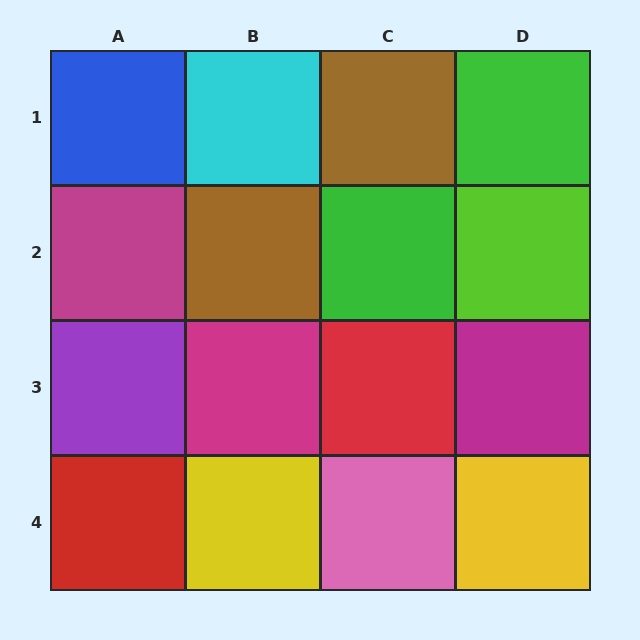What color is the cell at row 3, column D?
Magenta.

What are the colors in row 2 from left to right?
Magenta, brown, green, lime.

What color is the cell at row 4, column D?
Yellow.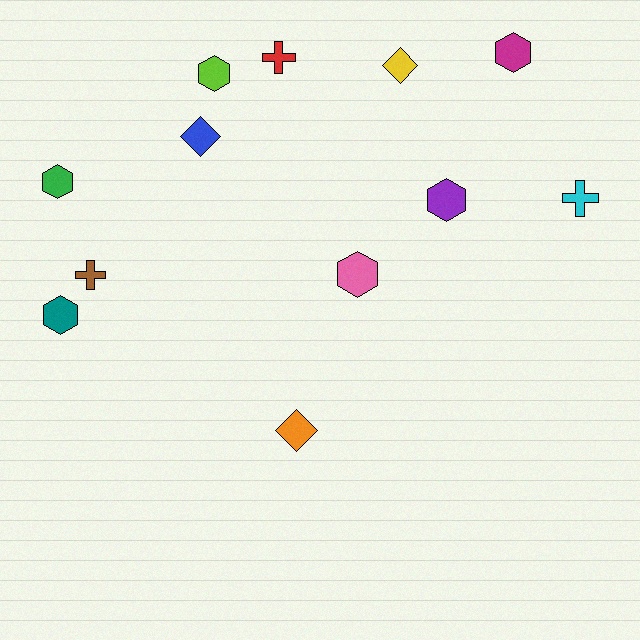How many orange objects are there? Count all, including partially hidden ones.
There is 1 orange object.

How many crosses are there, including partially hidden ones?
There are 3 crosses.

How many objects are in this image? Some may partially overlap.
There are 12 objects.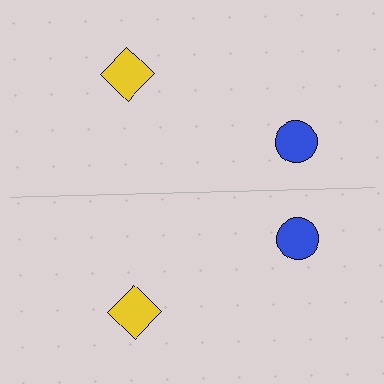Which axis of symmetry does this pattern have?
The pattern has a horizontal axis of symmetry running through the center of the image.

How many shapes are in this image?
There are 4 shapes in this image.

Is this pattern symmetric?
Yes, this pattern has bilateral (reflection) symmetry.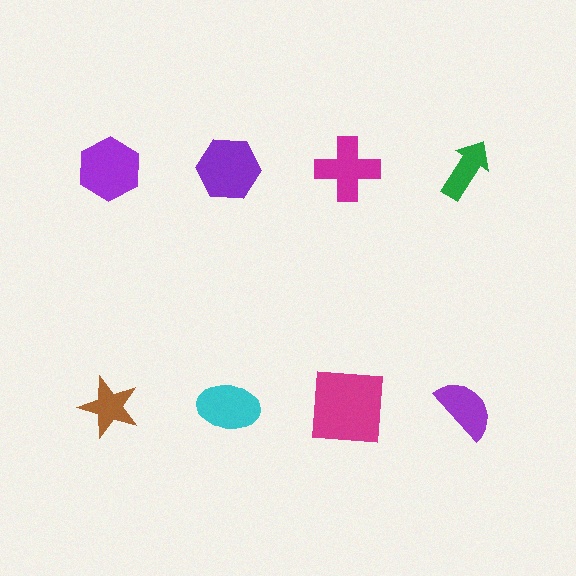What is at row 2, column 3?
A magenta square.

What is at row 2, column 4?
A purple semicircle.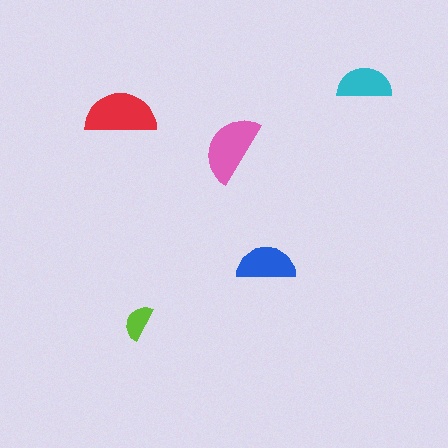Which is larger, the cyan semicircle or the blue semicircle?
The blue one.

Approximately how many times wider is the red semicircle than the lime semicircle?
About 2 times wider.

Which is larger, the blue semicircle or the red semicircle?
The red one.